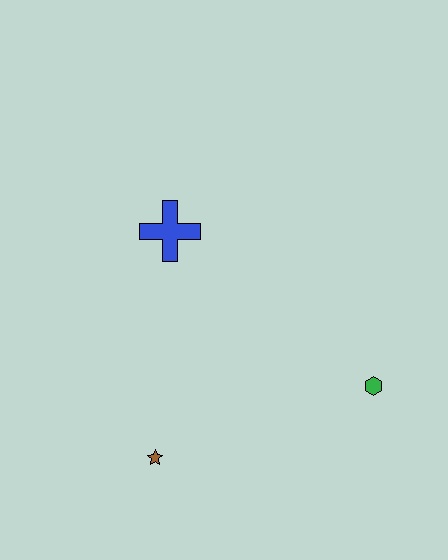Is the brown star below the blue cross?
Yes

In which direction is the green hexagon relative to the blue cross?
The green hexagon is to the right of the blue cross.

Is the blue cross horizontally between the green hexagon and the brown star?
Yes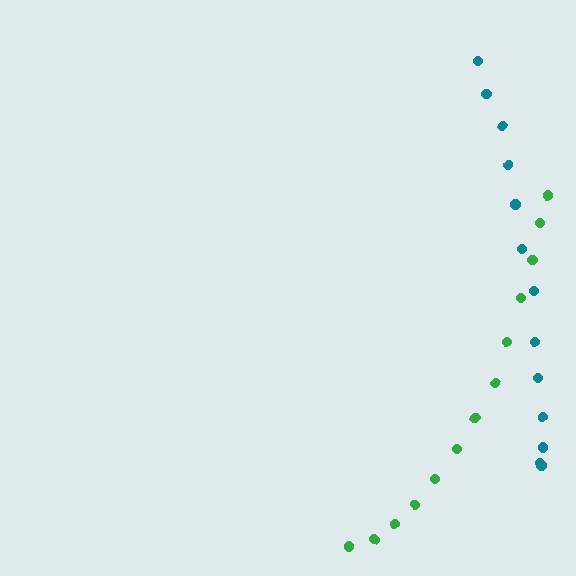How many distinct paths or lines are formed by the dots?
There are 2 distinct paths.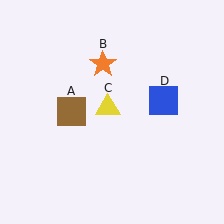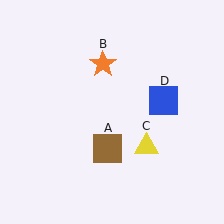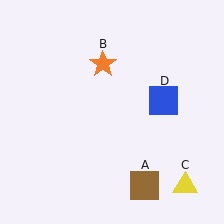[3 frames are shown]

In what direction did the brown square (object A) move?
The brown square (object A) moved down and to the right.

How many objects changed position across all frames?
2 objects changed position: brown square (object A), yellow triangle (object C).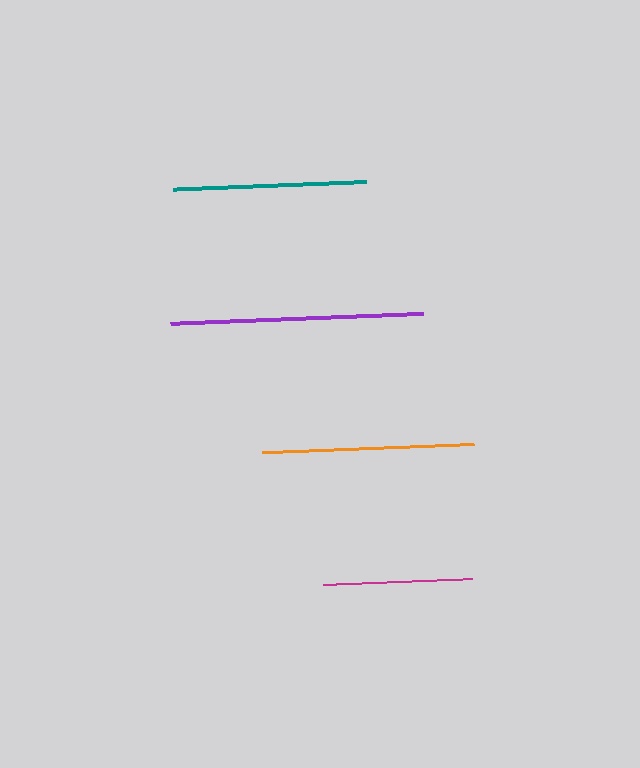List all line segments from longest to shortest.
From longest to shortest: purple, orange, teal, magenta.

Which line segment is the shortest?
The magenta line is the shortest at approximately 149 pixels.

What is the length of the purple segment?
The purple segment is approximately 253 pixels long.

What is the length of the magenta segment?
The magenta segment is approximately 149 pixels long.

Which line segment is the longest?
The purple line is the longest at approximately 253 pixels.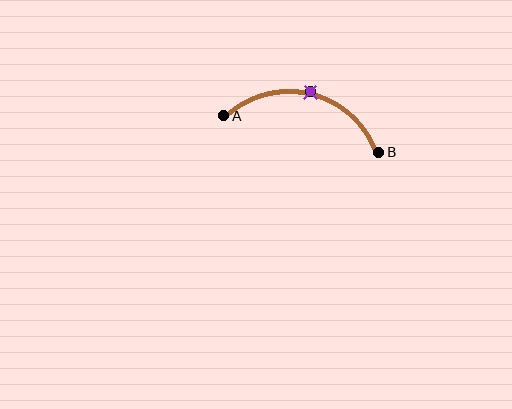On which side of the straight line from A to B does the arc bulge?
The arc bulges above the straight line connecting A and B.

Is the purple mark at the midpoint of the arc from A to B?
Yes. The purple mark lies on the arc at equal arc-length from both A and B — it is the arc midpoint.